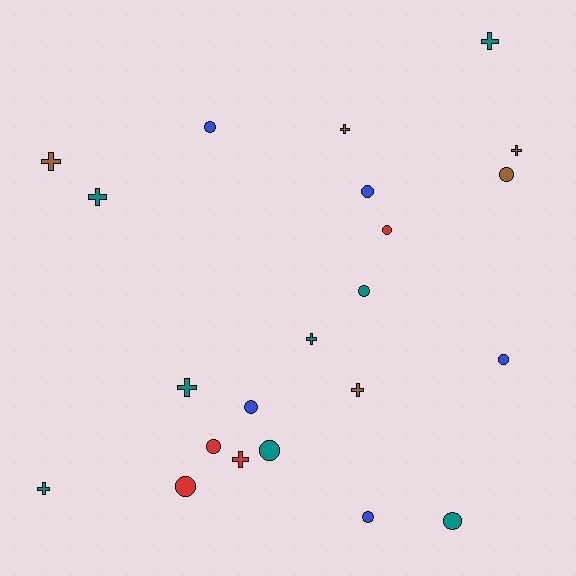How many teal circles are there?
There are 3 teal circles.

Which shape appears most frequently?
Circle, with 12 objects.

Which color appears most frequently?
Teal, with 8 objects.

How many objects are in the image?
There are 22 objects.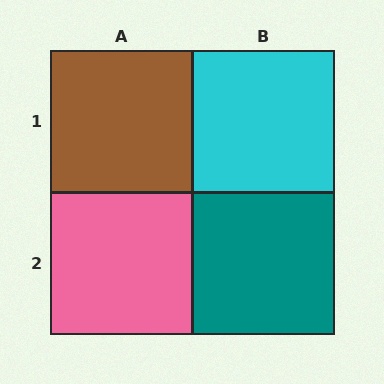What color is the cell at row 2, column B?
Teal.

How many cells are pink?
1 cell is pink.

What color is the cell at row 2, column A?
Pink.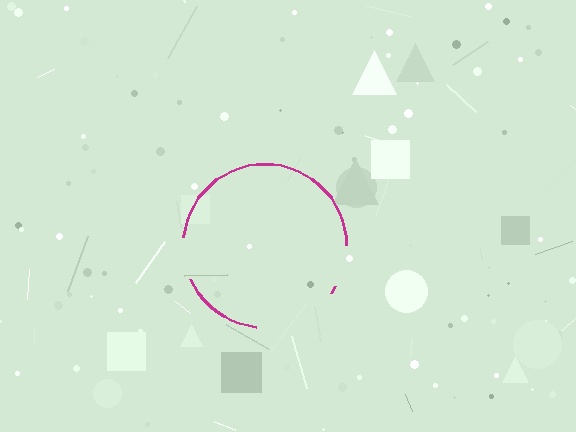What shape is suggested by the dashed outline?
The dashed outline suggests a circle.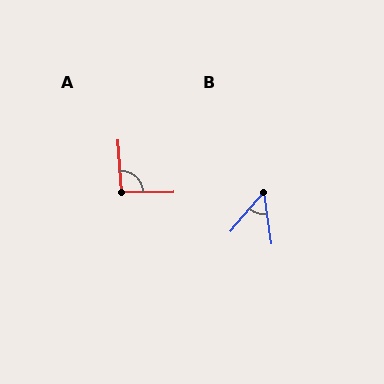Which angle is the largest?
A, at approximately 94 degrees.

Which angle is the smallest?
B, at approximately 49 degrees.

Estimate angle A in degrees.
Approximately 94 degrees.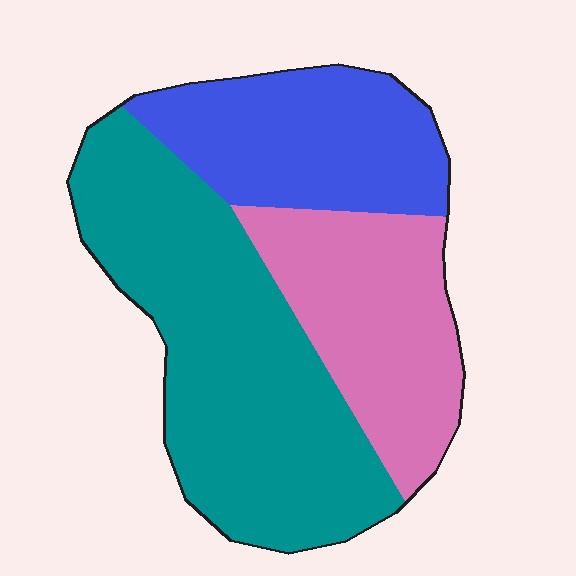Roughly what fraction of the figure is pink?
Pink covers roughly 25% of the figure.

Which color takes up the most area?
Teal, at roughly 50%.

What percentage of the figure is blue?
Blue takes up about one quarter (1/4) of the figure.